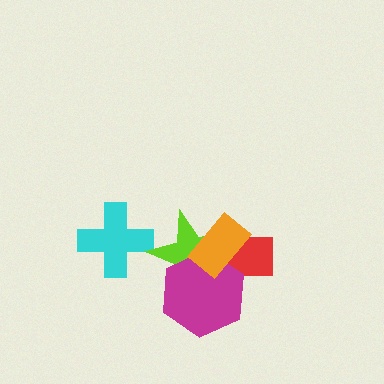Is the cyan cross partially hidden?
No, no other shape covers it.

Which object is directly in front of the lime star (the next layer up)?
The magenta hexagon is directly in front of the lime star.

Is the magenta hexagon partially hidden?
Yes, it is partially covered by another shape.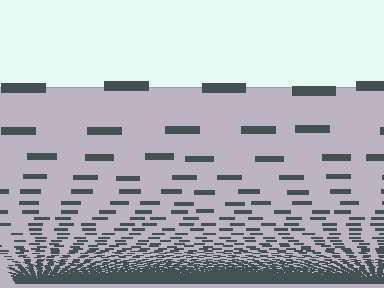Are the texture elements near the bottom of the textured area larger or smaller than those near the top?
Smaller. The gradient is inverted — elements near the bottom are smaller and denser.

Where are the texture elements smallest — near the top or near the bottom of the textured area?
Near the bottom.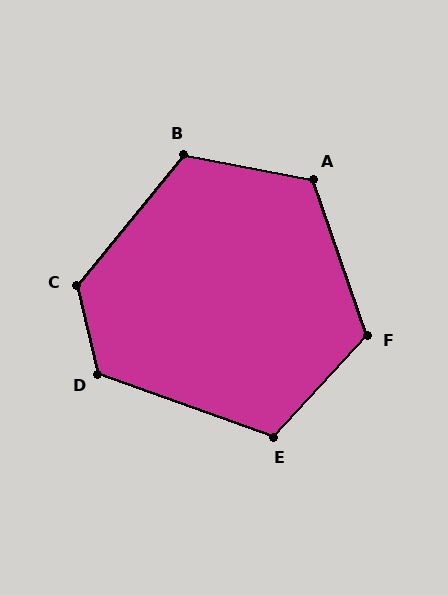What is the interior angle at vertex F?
Approximately 118 degrees (obtuse).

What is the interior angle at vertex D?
Approximately 123 degrees (obtuse).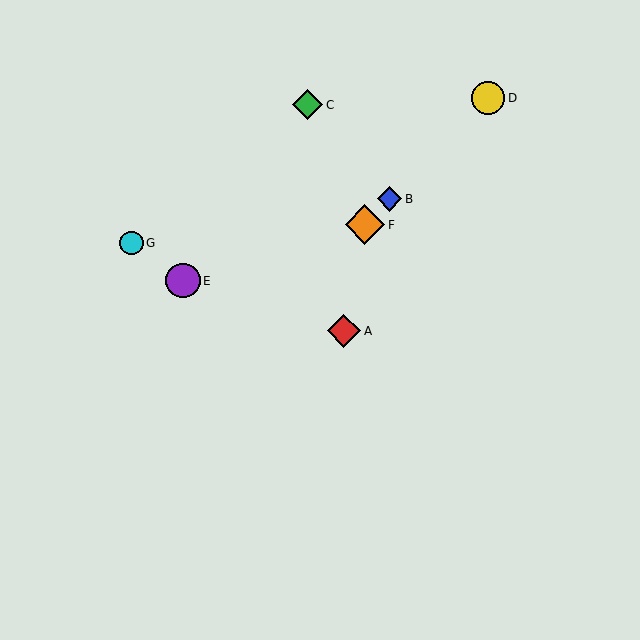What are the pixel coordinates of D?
Object D is at (488, 98).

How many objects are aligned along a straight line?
3 objects (B, D, F) are aligned along a straight line.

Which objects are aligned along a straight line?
Objects B, D, F are aligned along a straight line.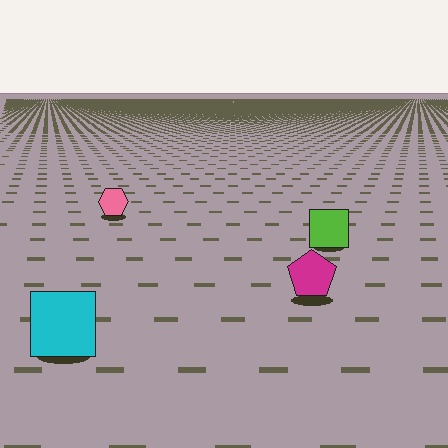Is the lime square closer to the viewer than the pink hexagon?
Yes. The lime square is closer — you can tell from the texture gradient: the ground texture is coarser near it.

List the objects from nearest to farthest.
From nearest to farthest: the cyan square, the magenta pentagon, the lime square, the pink hexagon.